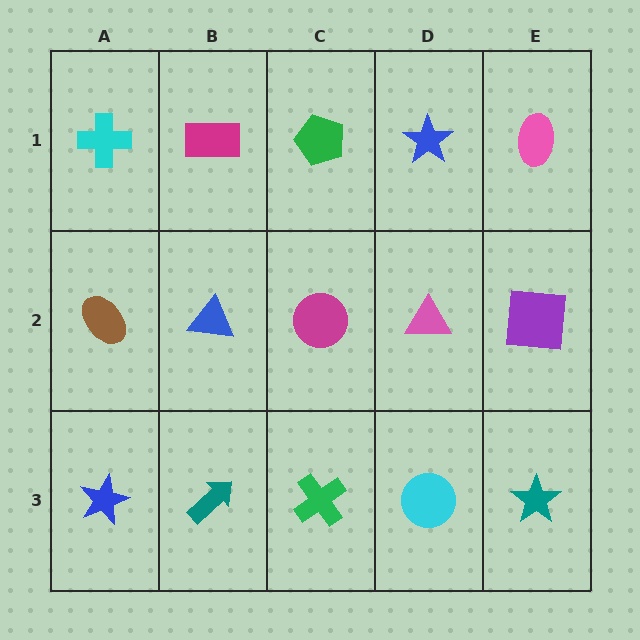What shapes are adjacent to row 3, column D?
A pink triangle (row 2, column D), a green cross (row 3, column C), a teal star (row 3, column E).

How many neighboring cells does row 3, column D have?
3.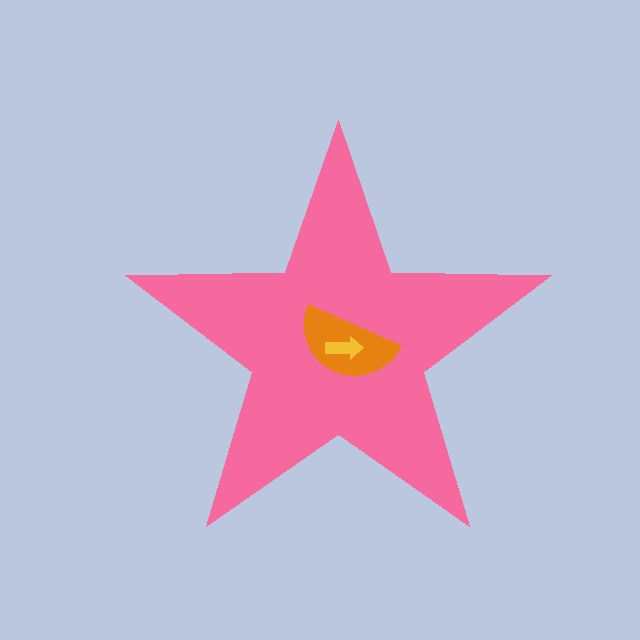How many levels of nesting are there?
3.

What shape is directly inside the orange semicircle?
The yellow arrow.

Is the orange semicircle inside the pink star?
Yes.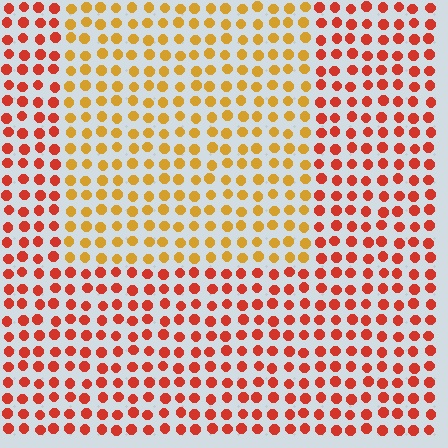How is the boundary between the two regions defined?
The boundary is defined purely by a slight shift in hue (about 38 degrees). Spacing, size, and orientation are identical on both sides.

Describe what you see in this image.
The image is filled with small red elements in a uniform arrangement. A rectangle-shaped region is visible where the elements are tinted to a slightly different hue, forming a subtle color boundary.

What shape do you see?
I see a rectangle.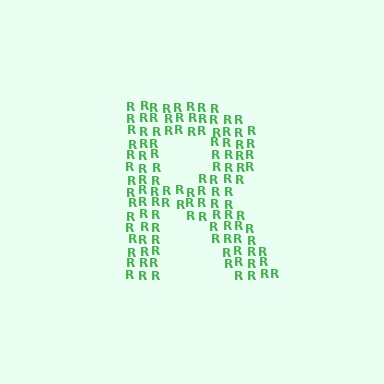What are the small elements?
The small elements are letter R's.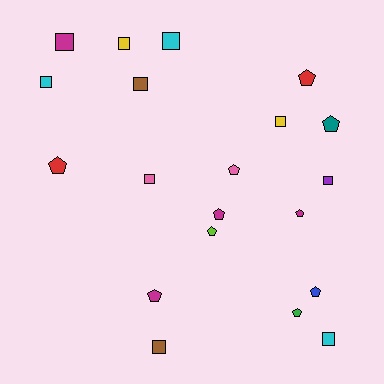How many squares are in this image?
There are 10 squares.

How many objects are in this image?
There are 20 objects.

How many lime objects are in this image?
There is 1 lime object.